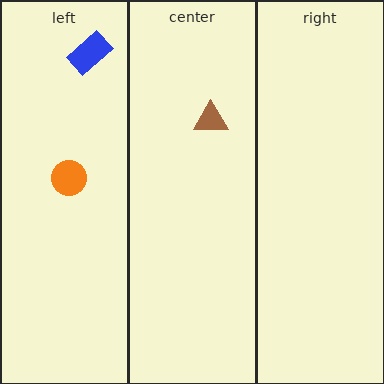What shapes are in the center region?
The brown triangle.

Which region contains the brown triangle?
The center region.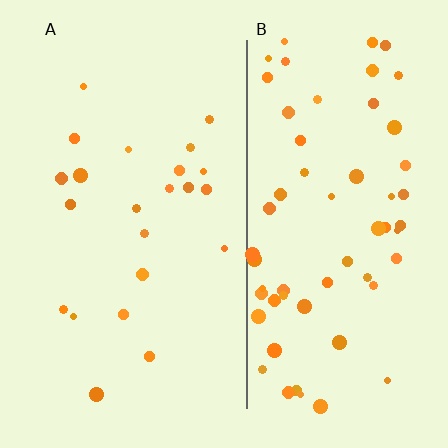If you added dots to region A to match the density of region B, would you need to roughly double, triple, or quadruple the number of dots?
Approximately triple.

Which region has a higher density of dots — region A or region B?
B (the right).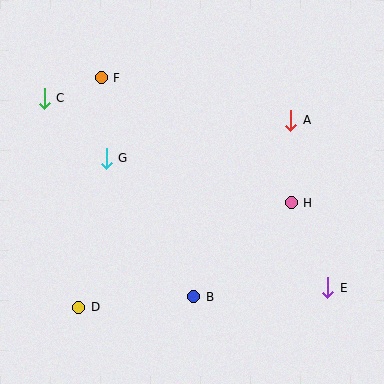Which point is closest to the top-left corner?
Point C is closest to the top-left corner.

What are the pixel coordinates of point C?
Point C is at (44, 98).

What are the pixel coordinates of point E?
Point E is at (328, 288).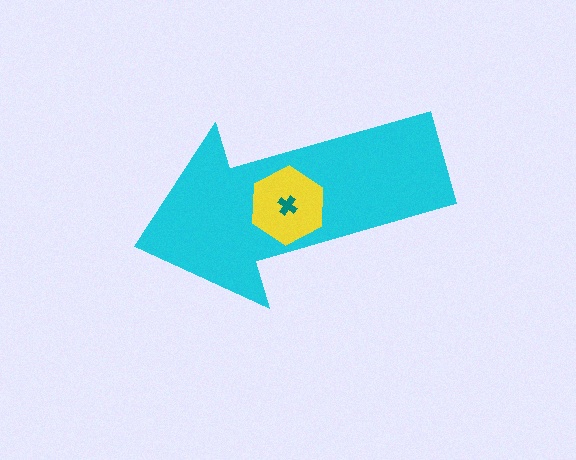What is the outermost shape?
The cyan arrow.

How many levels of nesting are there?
3.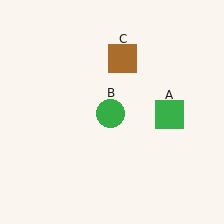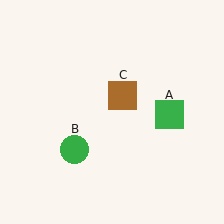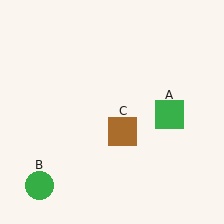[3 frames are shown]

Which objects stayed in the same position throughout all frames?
Green square (object A) remained stationary.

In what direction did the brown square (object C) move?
The brown square (object C) moved down.